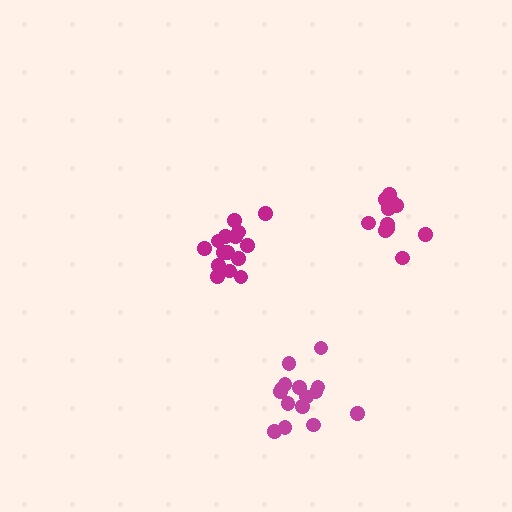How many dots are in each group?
Group 1: 11 dots, Group 2: 15 dots, Group 3: 15 dots (41 total).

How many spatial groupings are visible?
There are 3 spatial groupings.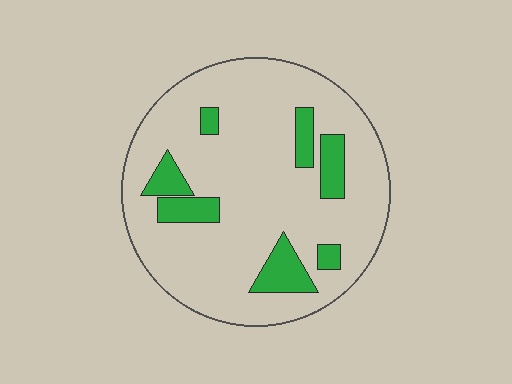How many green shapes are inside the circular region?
7.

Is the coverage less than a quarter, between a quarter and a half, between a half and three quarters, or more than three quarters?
Less than a quarter.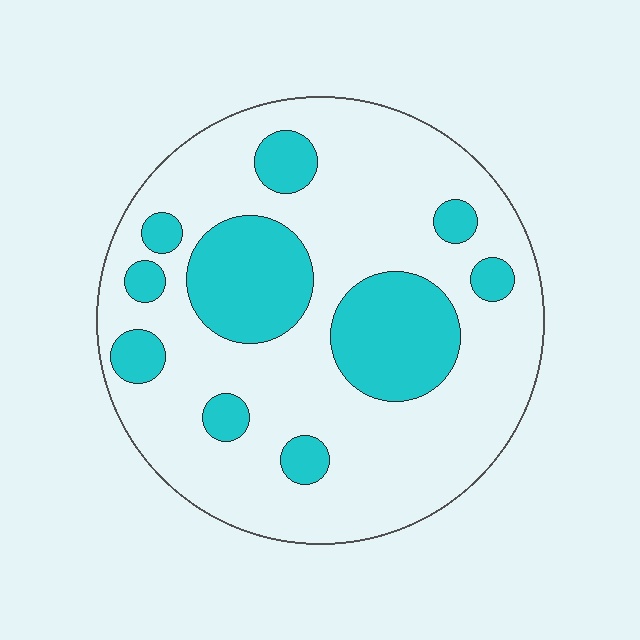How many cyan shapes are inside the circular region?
10.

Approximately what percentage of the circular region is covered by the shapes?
Approximately 25%.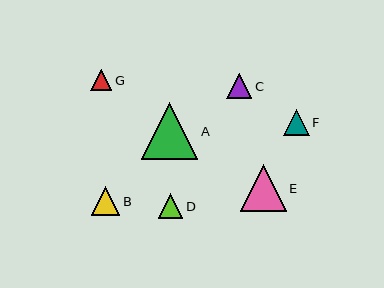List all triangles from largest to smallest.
From largest to smallest: A, E, B, F, C, D, G.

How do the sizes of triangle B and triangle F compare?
Triangle B and triangle F are approximately the same size.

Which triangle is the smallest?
Triangle G is the smallest with a size of approximately 21 pixels.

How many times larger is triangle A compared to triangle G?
Triangle A is approximately 2.7 times the size of triangle G.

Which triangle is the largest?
Triangle A is the largest with a size of approximately 57 pixels.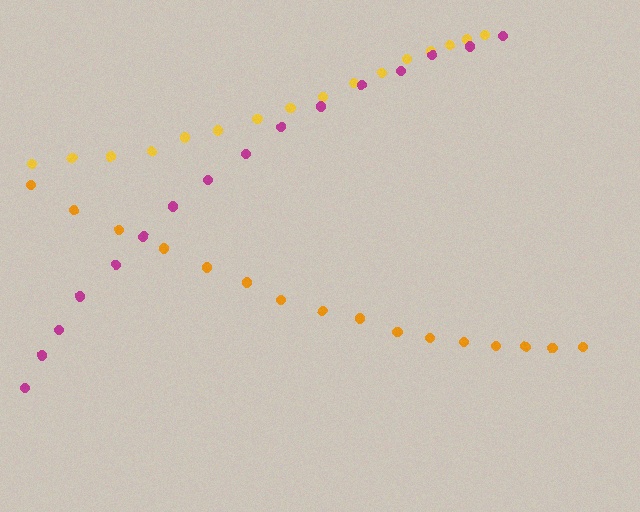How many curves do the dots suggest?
There are 3 distinct paths.